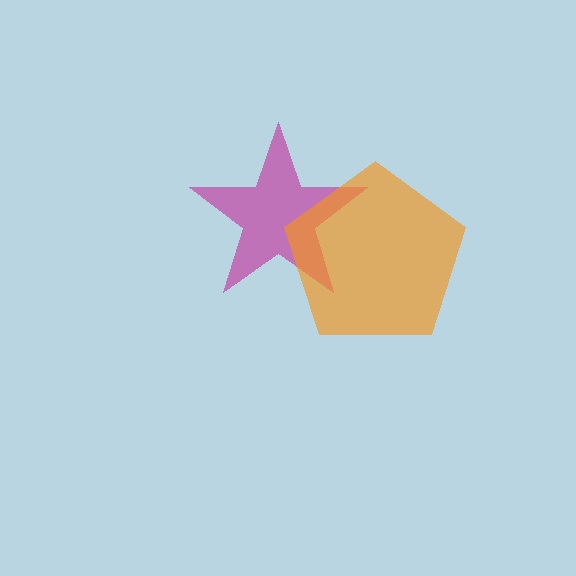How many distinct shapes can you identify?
There are 2 distinct shapes: a magenta star, an orange pentagon.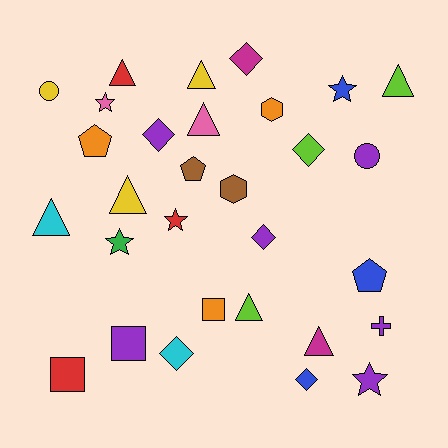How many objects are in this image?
There are 30 objects.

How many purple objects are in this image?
There are 6 purple objects.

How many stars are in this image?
There are 5 stars.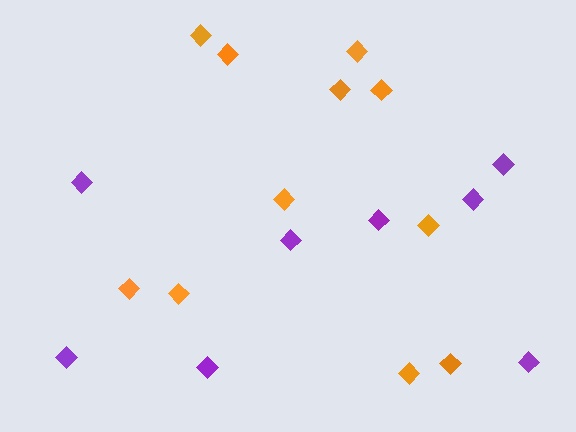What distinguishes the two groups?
There are 2 groups: one group of purple diamonds (8) and one group of orange diamonds (11).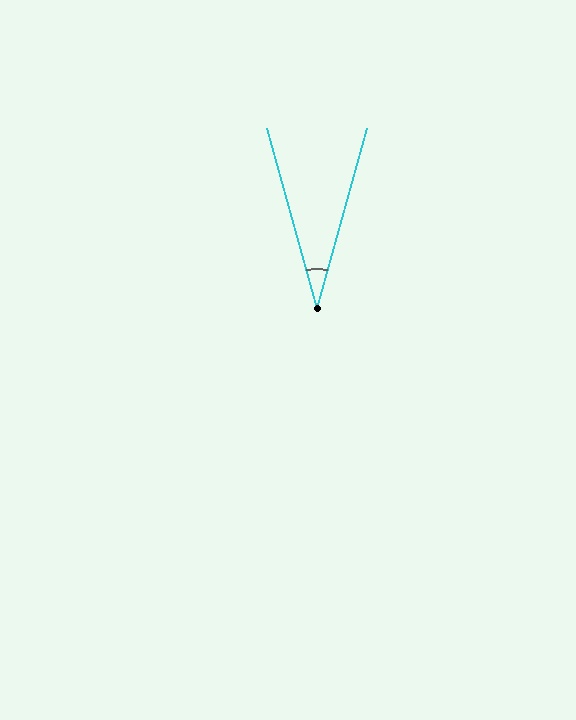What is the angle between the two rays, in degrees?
Approximately 31 degrees.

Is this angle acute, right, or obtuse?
It is acute.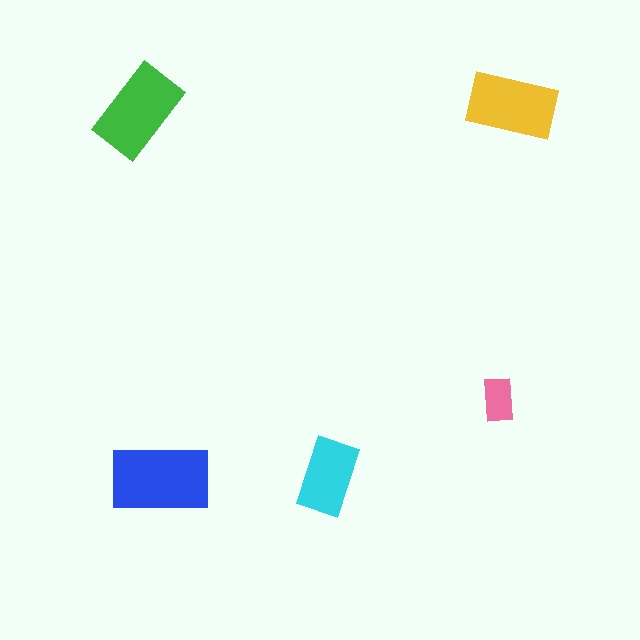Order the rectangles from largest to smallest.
the blue one, the green one, the yellow one, the cyan one, the pink one.